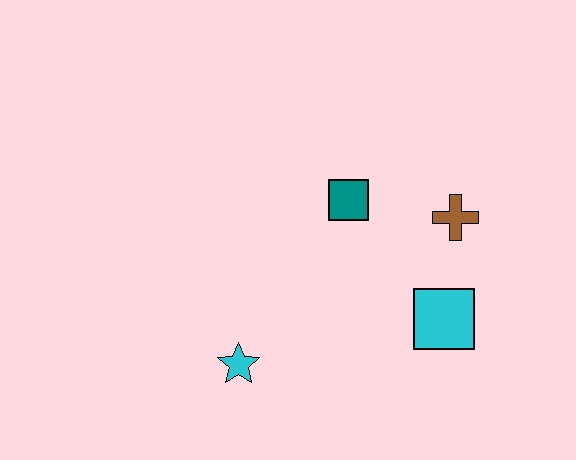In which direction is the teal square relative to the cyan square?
The teal square is above the cyan square.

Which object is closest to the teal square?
The brown cross is closest to the teal square.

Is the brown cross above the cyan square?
Yes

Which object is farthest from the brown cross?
The cyan star is farthest from the brown cross.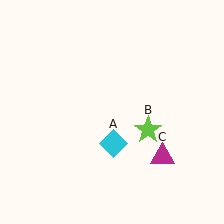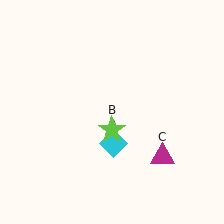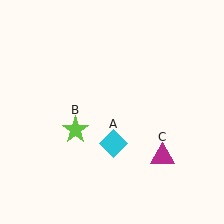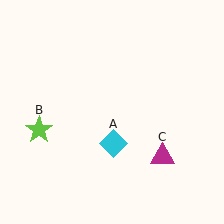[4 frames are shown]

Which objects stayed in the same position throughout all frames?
Cyan diamond (object A) and magenta triangle (object C) remained stationary.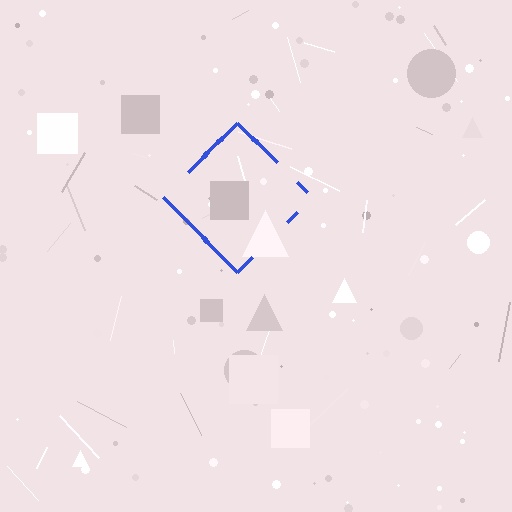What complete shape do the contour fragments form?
The contour fragments form a diamond.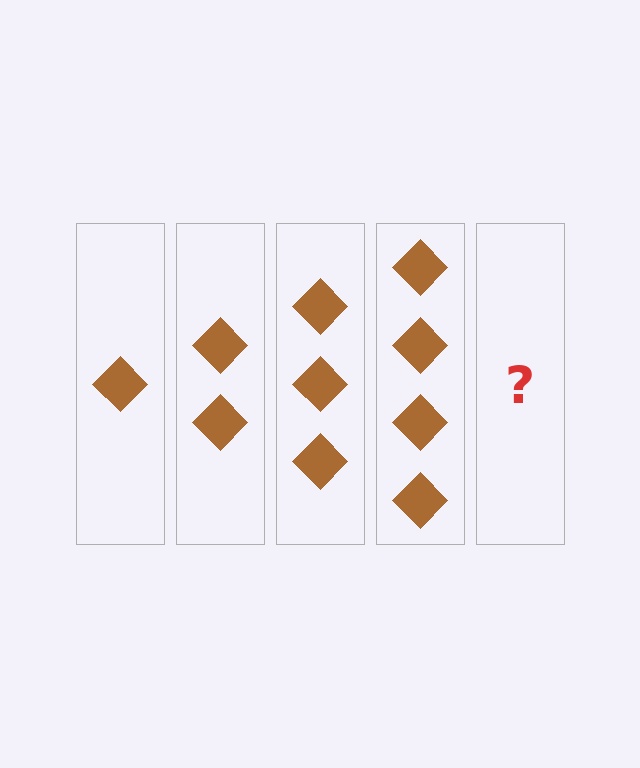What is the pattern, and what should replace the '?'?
The pattern is that each step adds one more diamond. The '?' should be 5 diamonds.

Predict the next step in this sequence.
The next step is 5 diamonds.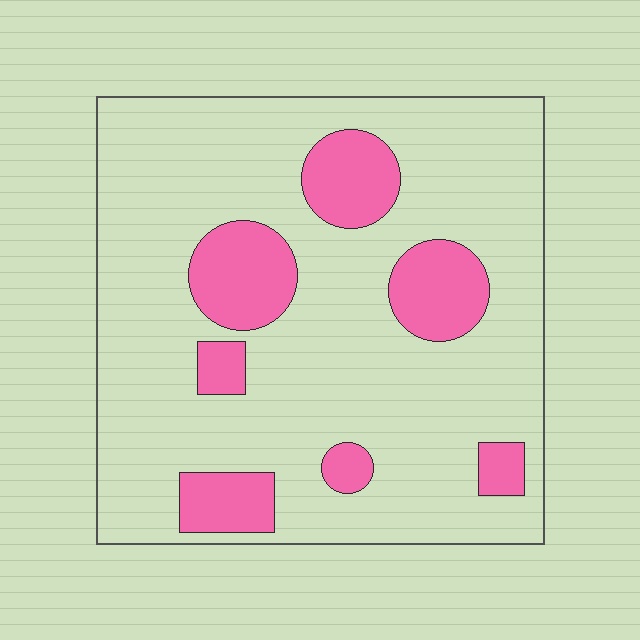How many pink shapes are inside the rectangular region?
7.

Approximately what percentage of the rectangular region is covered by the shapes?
Approximately 20%.